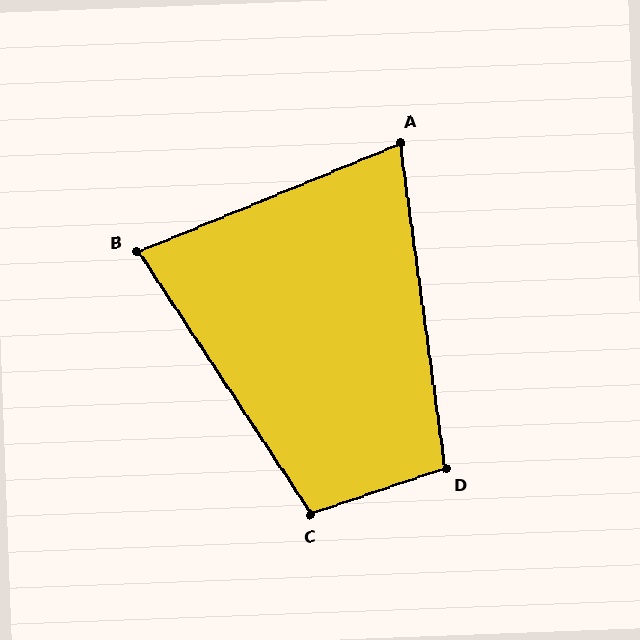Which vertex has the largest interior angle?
C, at approximately 105 degrees.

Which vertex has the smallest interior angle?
A, at approximately 75 degrees.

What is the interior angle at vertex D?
Approximately 101 degrees (obtuse).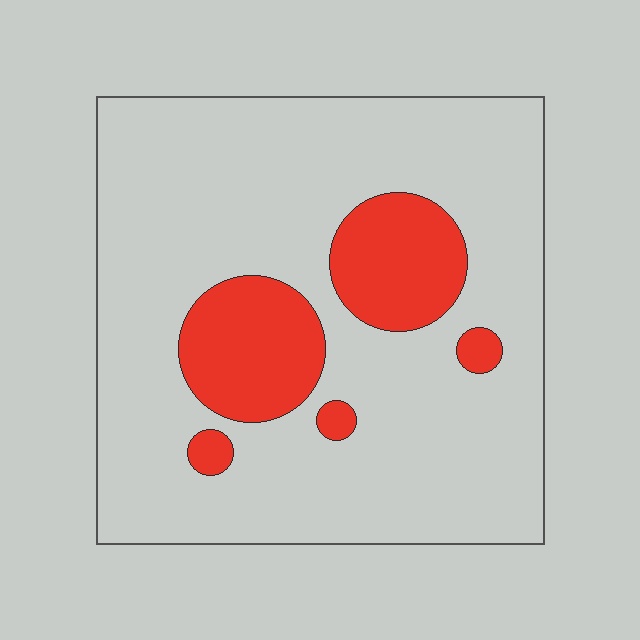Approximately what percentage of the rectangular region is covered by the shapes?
Approximately 20%.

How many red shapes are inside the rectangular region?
5.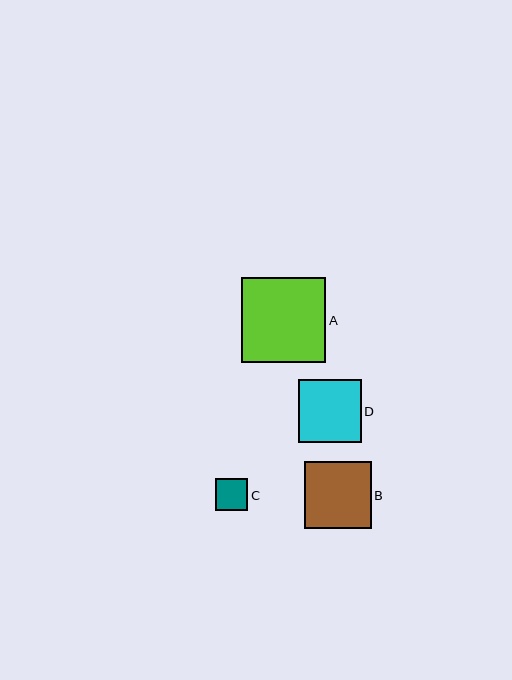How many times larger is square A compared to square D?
Square A is approximately 1.3 times the size of square D.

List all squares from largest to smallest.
From largest to smallest: A, B, D, C.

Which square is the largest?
Square A is the largest with a size of approximately 84 pixels.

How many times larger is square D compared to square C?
Square D is approximately 2.0 times the size of square C.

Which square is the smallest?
Square C is the smallest with a size of approximately 32 pixels.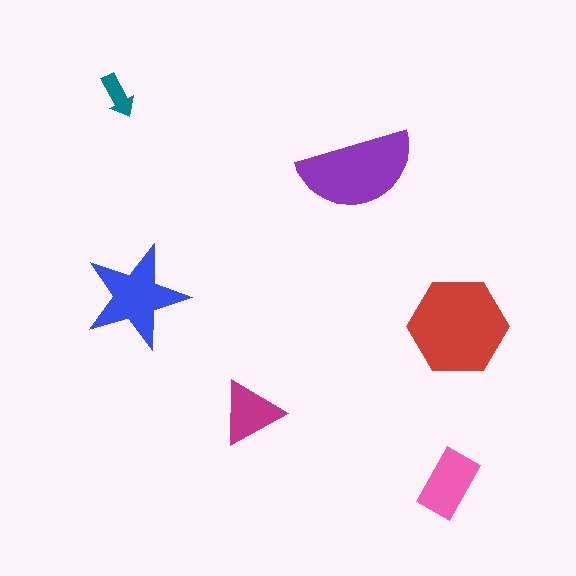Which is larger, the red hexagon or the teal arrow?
The red hexagon.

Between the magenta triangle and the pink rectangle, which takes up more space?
The pink rectangle.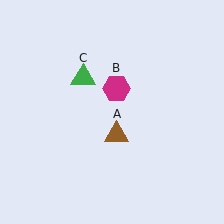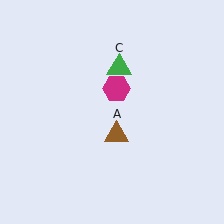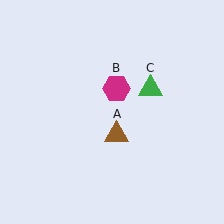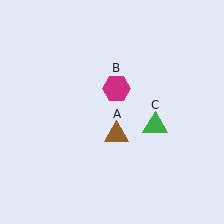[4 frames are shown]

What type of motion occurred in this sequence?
The green triangle (object C) rotated clockwise around the center of the scene.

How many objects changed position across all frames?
1 object changed position: green triangle (object C).